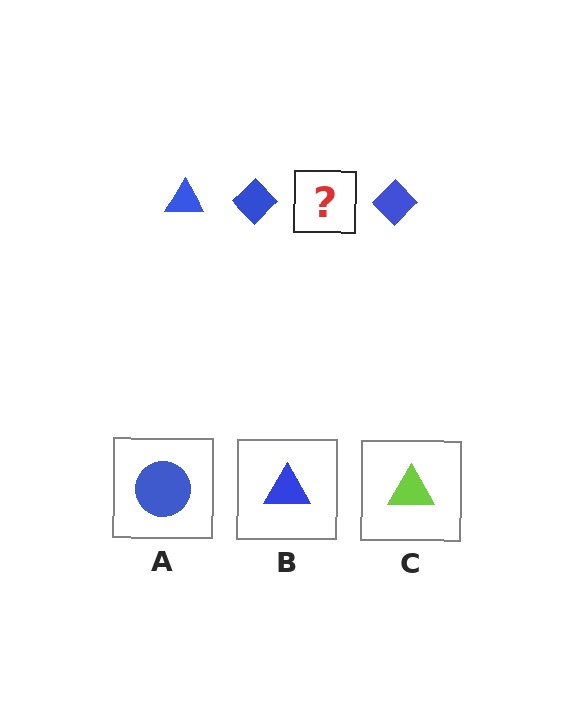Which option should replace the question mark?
Option B.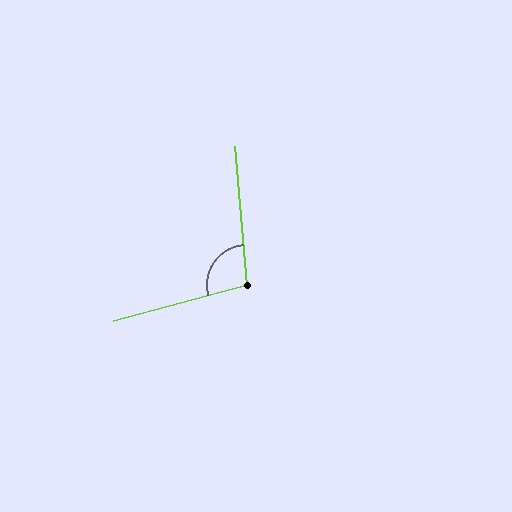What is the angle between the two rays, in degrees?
Approximately 101 degrees.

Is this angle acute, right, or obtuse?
It is obtuse.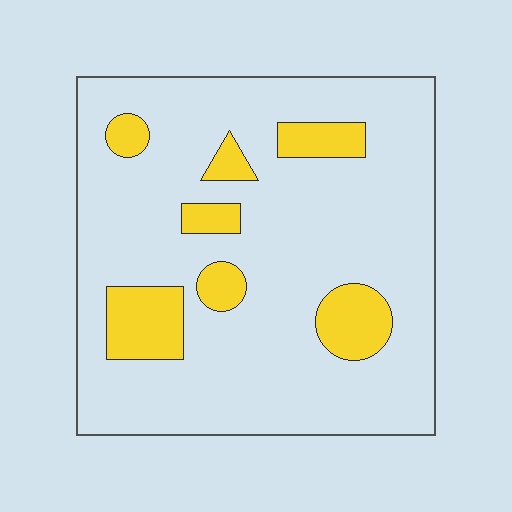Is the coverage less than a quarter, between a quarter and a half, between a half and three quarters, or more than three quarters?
Less than a quarter.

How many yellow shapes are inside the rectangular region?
7.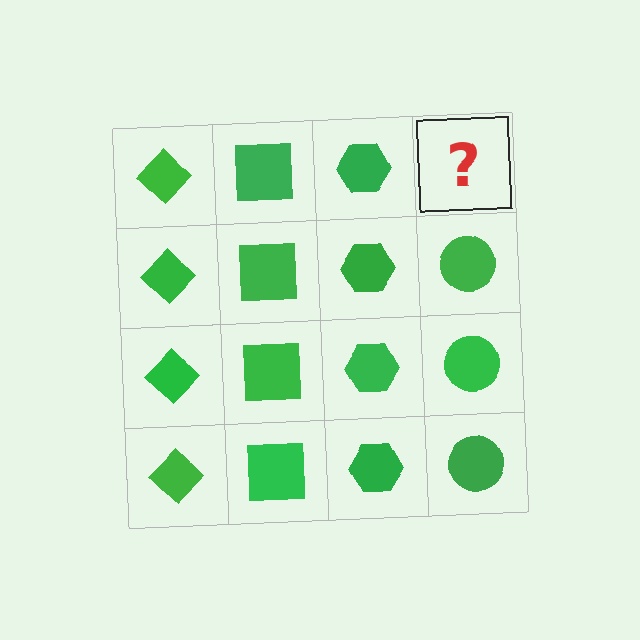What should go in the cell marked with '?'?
The missing cell should contain a green circle.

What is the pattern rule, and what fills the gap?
The rule is that each column has a consistent shape. The gap should be filled with a green circle.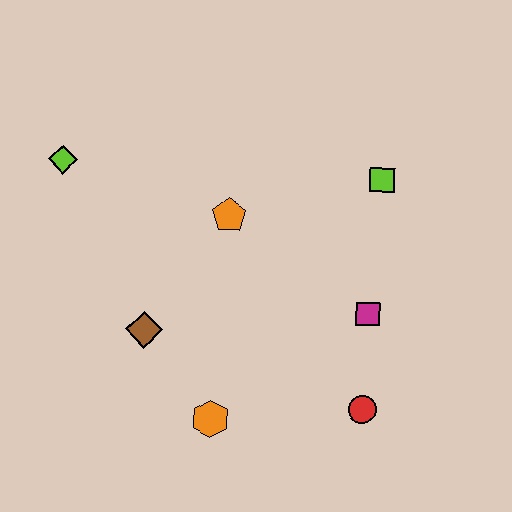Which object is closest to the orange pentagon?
The brown diamond is closest to the orange pentagon.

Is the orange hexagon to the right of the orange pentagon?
No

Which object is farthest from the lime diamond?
The red circle is farthest from the lime diamond.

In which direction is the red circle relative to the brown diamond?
The red circle is to the right of the brown diamond.